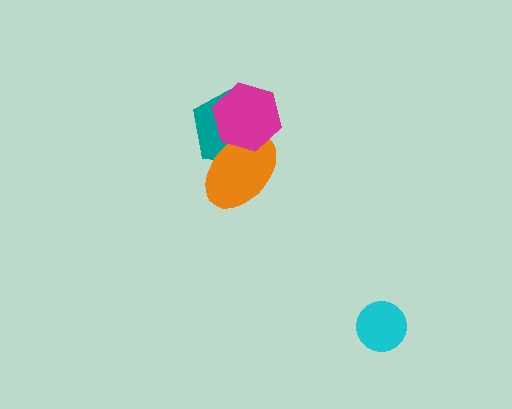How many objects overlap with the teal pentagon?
2 objects overlap with the teal pentagon.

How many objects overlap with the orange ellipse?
2 objects overlap with the orange ellipse.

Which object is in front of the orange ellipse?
The magenta hexagon is in front of the orange ellipse.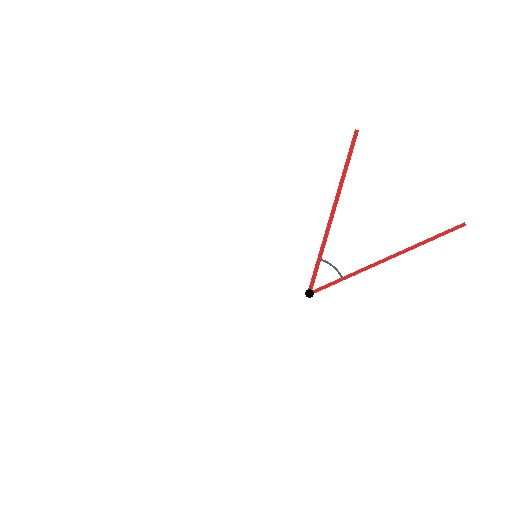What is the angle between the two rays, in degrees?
Approximately 50 degrees.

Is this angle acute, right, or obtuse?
It is acute.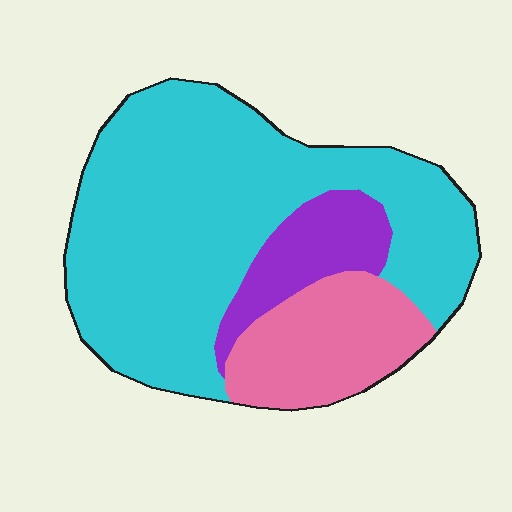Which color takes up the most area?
Cyan, at roughly 70%.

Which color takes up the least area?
Purple, at roughly 10%.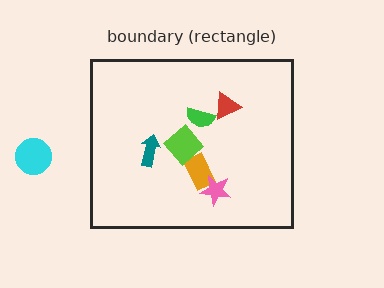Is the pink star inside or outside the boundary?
Inside.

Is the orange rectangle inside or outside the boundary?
Inside.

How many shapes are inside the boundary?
6 inside, 1 outside.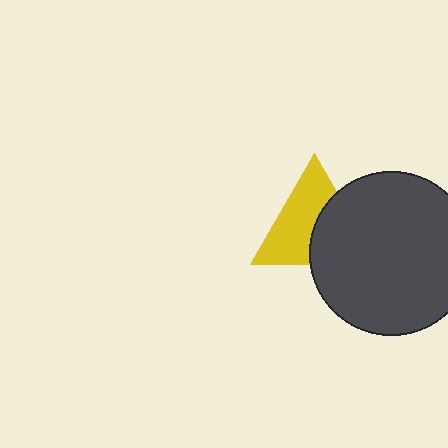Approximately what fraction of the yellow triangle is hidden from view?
Roughly 42% of the yellow triangle is hidden behind the dark gray circle.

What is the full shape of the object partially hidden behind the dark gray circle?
The partially hidden object is a yellow triangle.